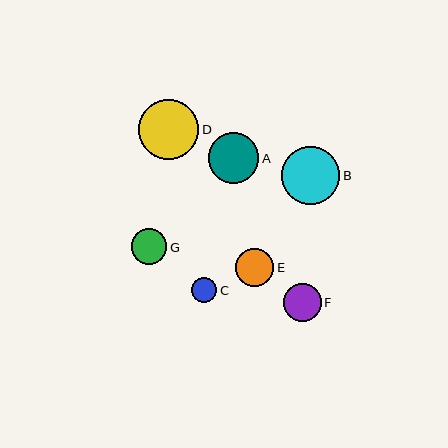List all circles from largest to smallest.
From largest to smallest: D, B, A, E, F, G, C.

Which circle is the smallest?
Circle C is the smallest with a size of approximately 25 pixels.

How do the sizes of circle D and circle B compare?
Circle D and circle B are approximately the same size.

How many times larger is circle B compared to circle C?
Circle B is approximately 2.3 times the size of circle C.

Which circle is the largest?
Circle D is the largest with a size of approximately 61 pixels.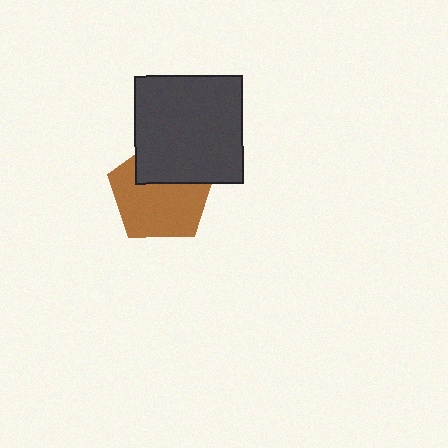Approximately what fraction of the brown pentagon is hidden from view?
Roughly 34% of the brown pentagon is hidden behind the dark gray square.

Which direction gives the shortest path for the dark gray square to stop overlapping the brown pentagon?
Moving up gives the shortest separation.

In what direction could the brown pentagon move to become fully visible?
The brown pentagon could move down. That would shift it out from behind the dark gray square entirely.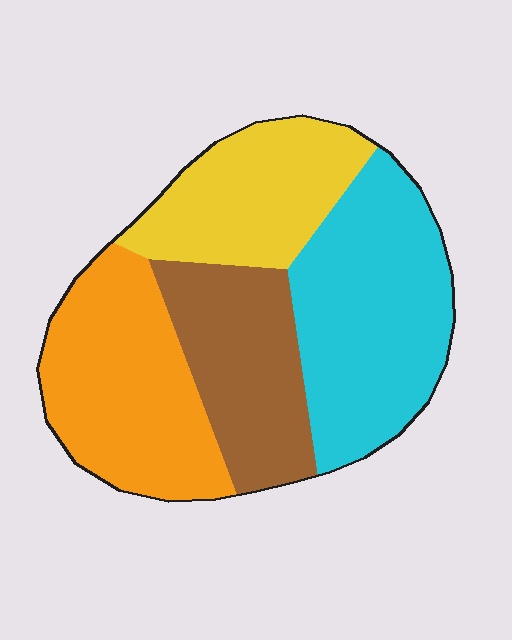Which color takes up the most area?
Cyan, at roughly 30%.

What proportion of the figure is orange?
Orange covers roughly 25% of the figure.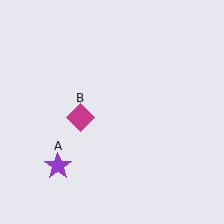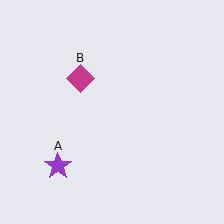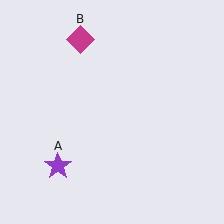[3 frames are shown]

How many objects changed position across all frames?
1 object changed position: magenta diamond (object B).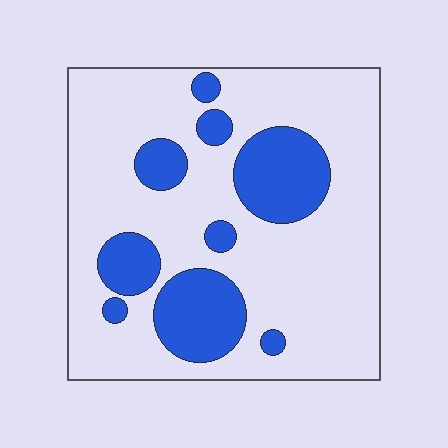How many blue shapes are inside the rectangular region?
9.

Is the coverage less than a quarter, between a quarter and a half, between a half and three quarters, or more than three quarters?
Less than a quarter.